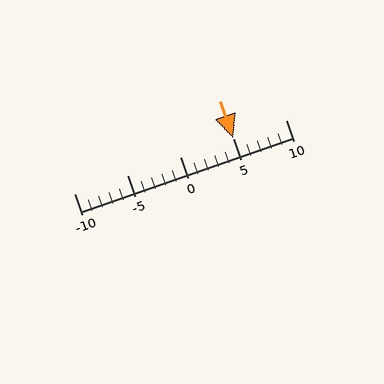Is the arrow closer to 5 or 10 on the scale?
The arrow is closer to 5.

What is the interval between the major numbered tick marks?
The major tick marks are spaced 5 units apart.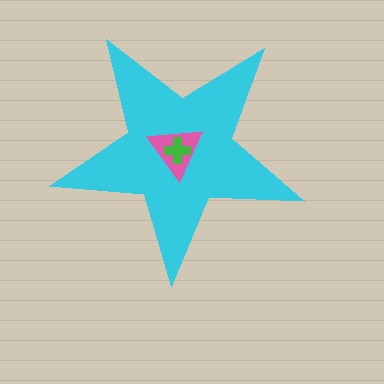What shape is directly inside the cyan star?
The pink triangle.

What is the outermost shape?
The cyan star.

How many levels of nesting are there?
3.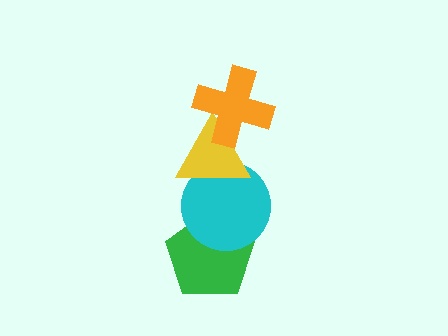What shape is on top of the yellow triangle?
The orange cross is on top of the yellow triangle.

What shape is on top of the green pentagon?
The cyan circle is on top of the green pentagon.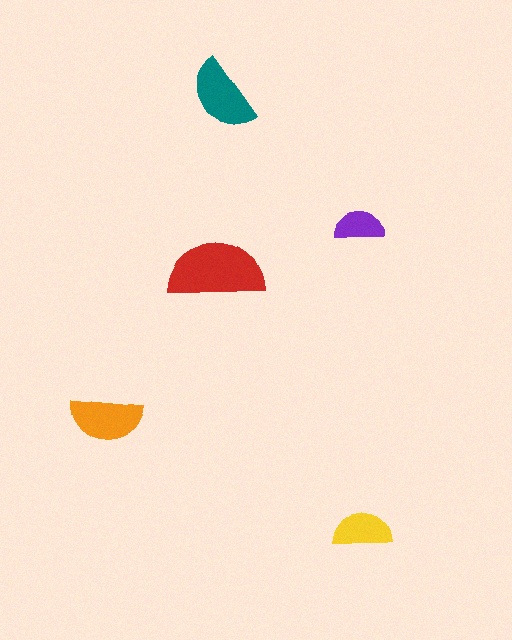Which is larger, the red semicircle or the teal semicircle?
The red one.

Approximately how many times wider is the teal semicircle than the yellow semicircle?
About 1.5 times wider.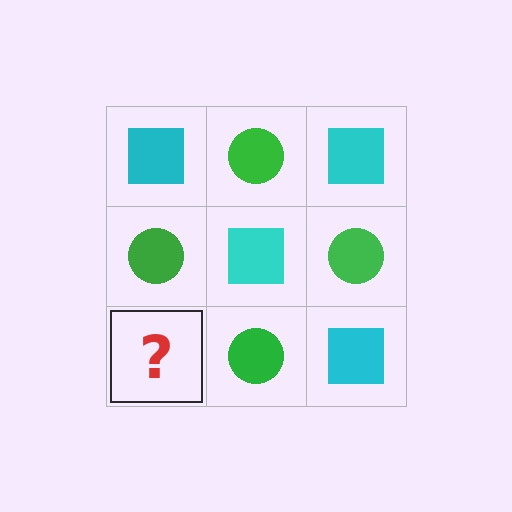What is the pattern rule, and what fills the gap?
The rule is that it alternates cyan square and green circle in a checkerboard pattern. The gap should be filled with a cyan square.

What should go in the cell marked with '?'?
The missing cell should contain a cyan square.